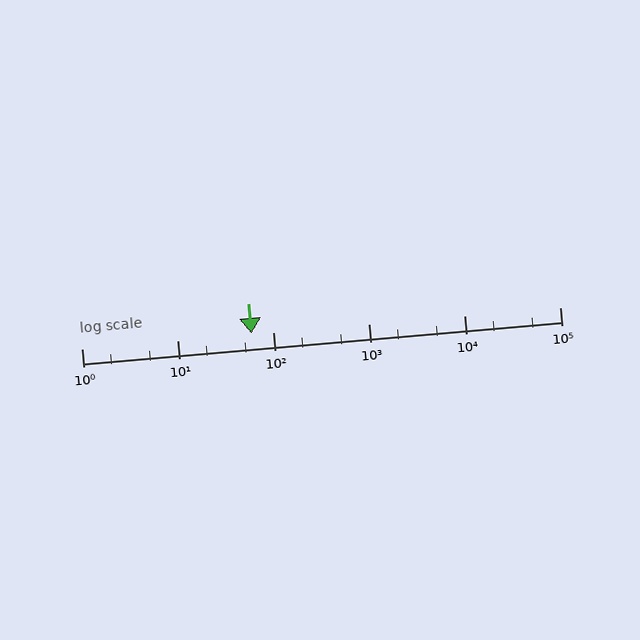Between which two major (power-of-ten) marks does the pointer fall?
The pointer is between 10 and 100.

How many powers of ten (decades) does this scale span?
The scale spans 5 decades, from 1 to 100000.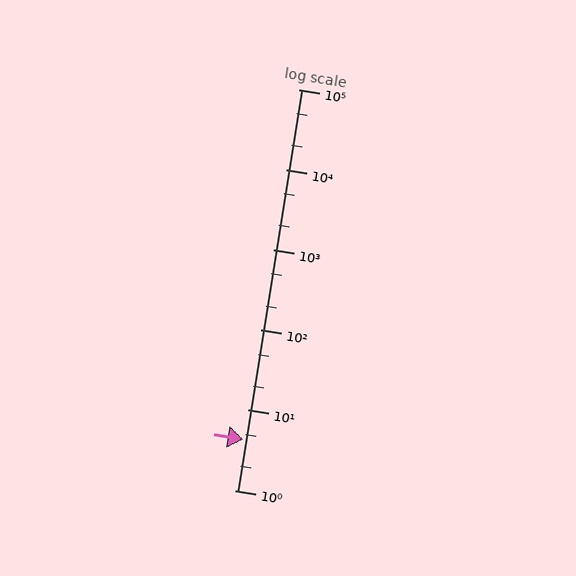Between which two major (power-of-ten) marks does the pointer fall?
The pointer is between 1 and 10.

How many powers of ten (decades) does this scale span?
The scale spans 5 decades, from 1 to 100000.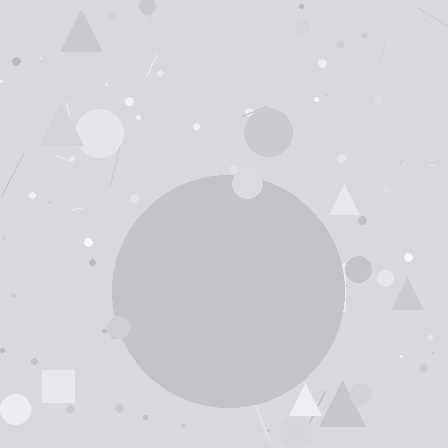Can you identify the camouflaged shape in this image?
The camouflaged shape is a circle.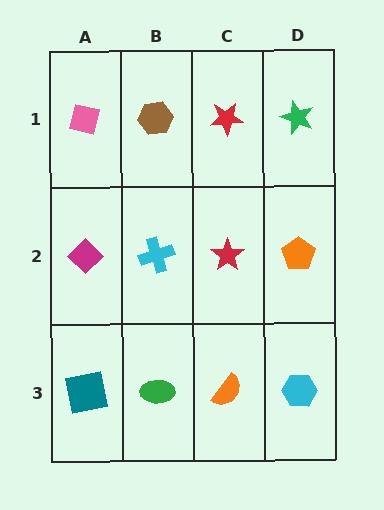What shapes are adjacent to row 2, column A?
A pink square (row 1, column A), a teal square (row 3, column A), a cyan cross (row 2, column B).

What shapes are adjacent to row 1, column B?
A cyan cross (row 2, column B), a pink square (row 1, column A), a red star (row 1, column C).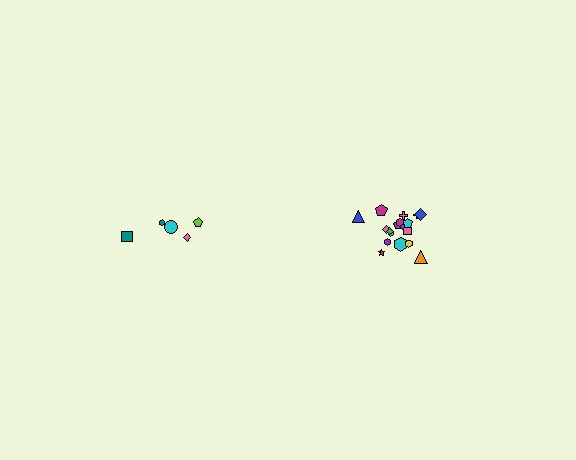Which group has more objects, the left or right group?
The right group.